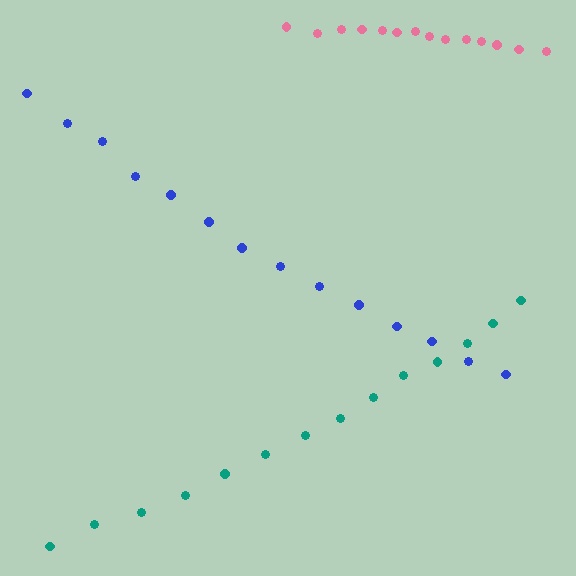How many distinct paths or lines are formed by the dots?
There are 3 distinct paths.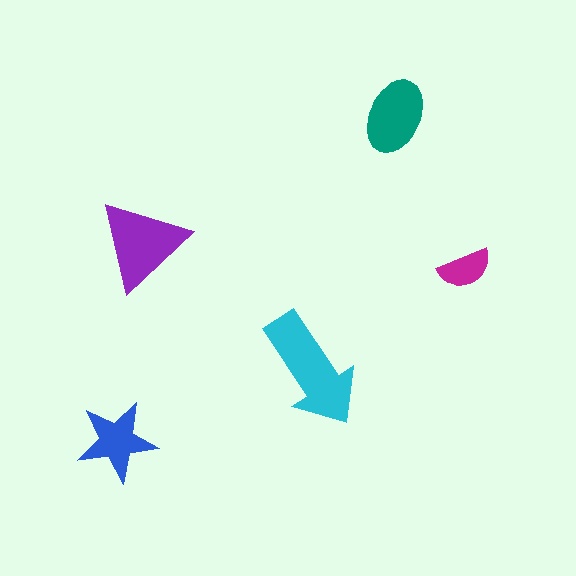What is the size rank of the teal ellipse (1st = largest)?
3rd.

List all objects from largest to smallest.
The cyan arrow, the purple triangle, the teal ellipse, the blue star, the magenta semicircle.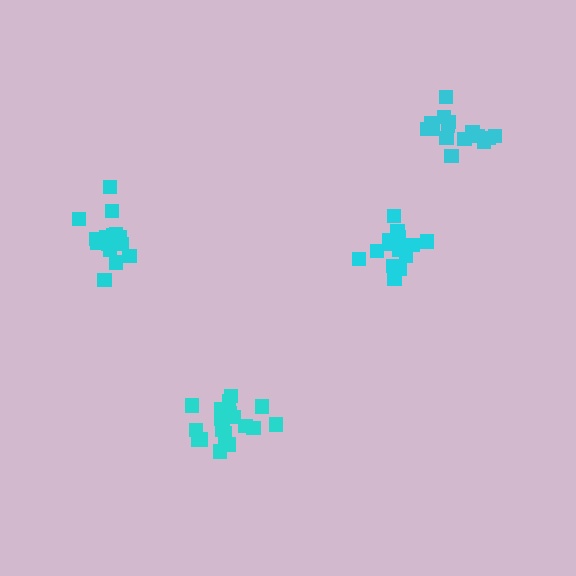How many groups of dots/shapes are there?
There are 4 groups.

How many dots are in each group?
Group 1: 21 dots, Group 2: 17 dots, Group 3: 16 dots, Group 4: 15 dots (69 total).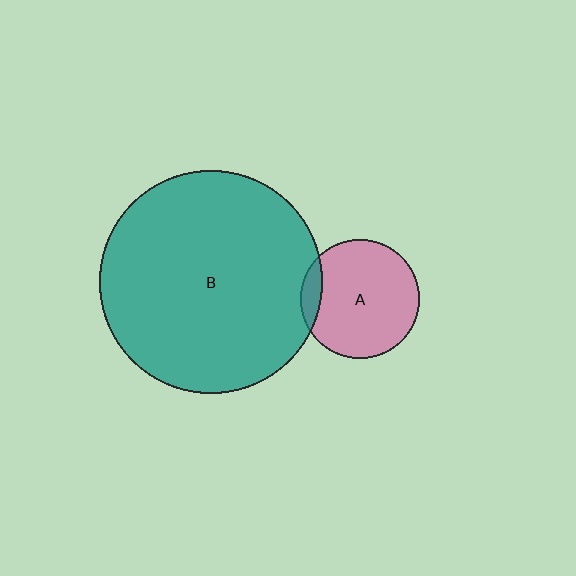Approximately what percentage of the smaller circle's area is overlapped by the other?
Approximately 10%.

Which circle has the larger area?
Circle B (teal).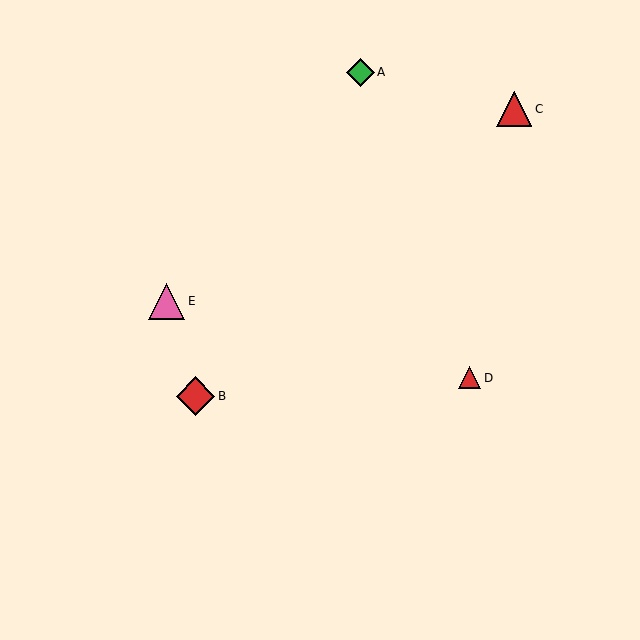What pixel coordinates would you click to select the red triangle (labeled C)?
Click at (514, 109) to select the red triangle C.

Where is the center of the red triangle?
The center of the red triangle is at (514, 109).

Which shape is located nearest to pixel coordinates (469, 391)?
The red triangle (labeled D) at (470, 378) is nearest to that location.